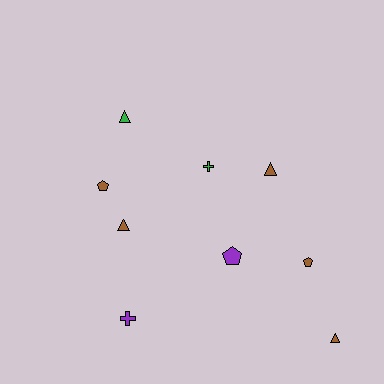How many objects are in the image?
There are 9 objects.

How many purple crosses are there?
There is 1 purple cross.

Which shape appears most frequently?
Triangle, with 4 objects.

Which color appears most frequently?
Brown, with 5 objects.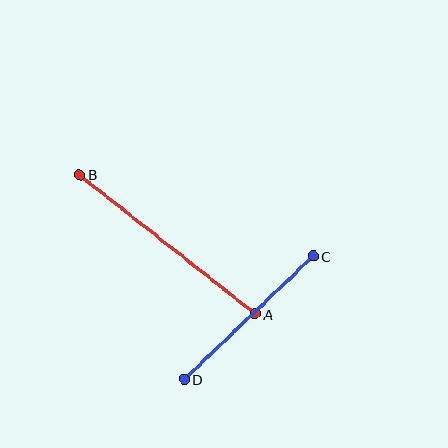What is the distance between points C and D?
The distance is approximately 178 pixels.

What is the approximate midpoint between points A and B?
The midpoint is at approximately (167, 244) pixels.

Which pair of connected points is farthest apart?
Points A and B are farthest apart.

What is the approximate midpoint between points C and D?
The midpoint is at approximately (249, 318) pixels.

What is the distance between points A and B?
The distance is approximately 225 pixels.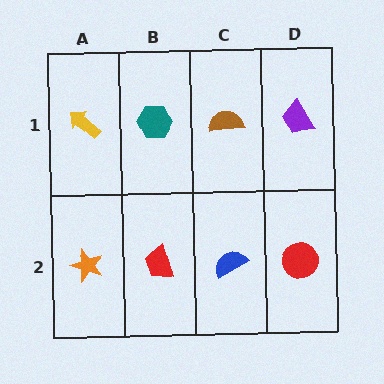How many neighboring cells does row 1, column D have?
2.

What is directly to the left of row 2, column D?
A blue semicircle.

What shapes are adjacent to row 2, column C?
A brown semicircle (row 1, column C), a red trapezoid (row 2, column B), a red circle (row 2, column D).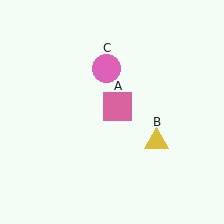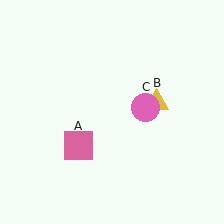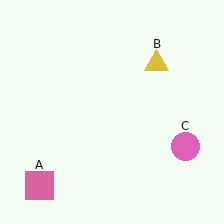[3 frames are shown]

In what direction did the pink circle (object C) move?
The pink circle (object C) moved down and to the right.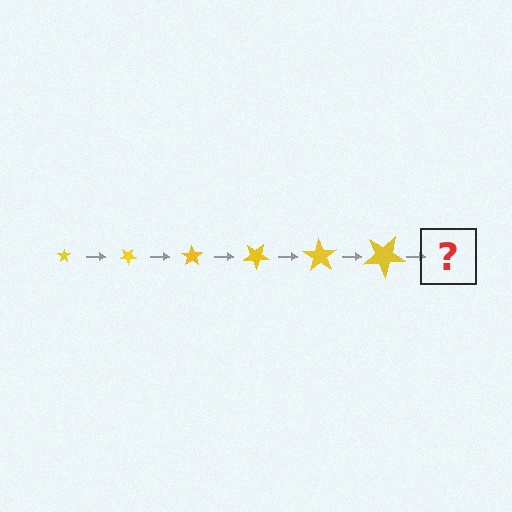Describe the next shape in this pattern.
It should be a star, larger than the previous one and rotated 210 degrees from the start.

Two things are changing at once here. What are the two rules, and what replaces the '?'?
The two rules are that the star grows larger each step and it rotates 35 degrees each step. The '?' should be a star, larger than the previous one and rotated 210 degrees from the start.